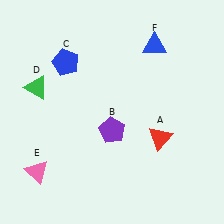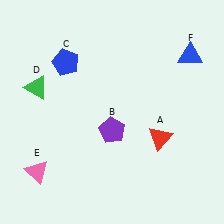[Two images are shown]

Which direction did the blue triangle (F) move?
The blue triangle (F) moved right.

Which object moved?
The blue triangle (F) moved right.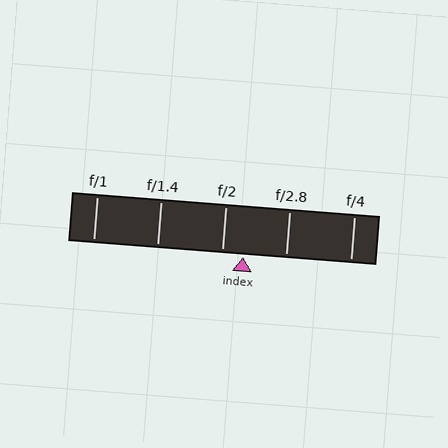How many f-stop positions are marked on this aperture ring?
There are 5 f-stop positions marked.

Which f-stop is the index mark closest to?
The index mark is closest to f/2.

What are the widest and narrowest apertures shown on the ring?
The widest aperture shown is f/1 and the narrowest is f/4.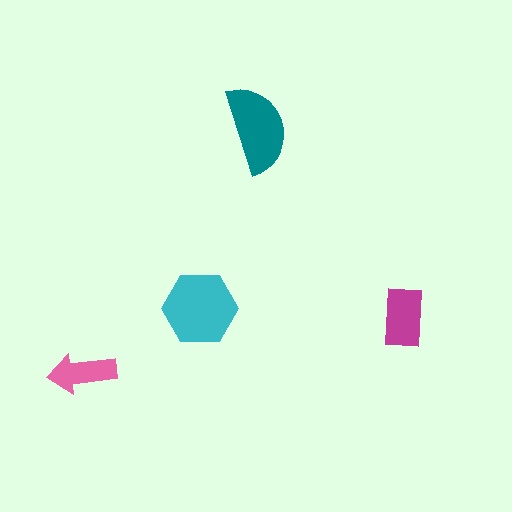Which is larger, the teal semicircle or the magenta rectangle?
The teal semicircle.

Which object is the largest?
The cyan hexagon.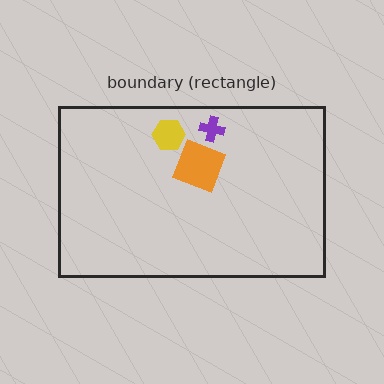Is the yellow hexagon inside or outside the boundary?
Inside.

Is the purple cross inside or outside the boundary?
Inside.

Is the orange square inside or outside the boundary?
Inside.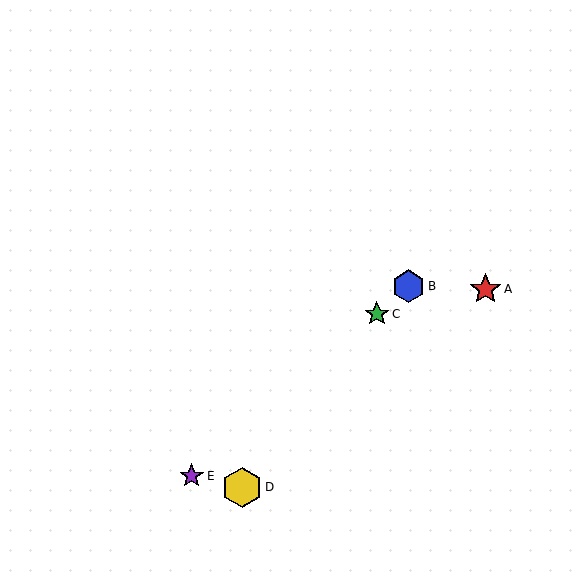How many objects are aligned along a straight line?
3 objects (B, C, E) are aligned along a straight line.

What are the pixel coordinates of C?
Object C is at (377, 314).